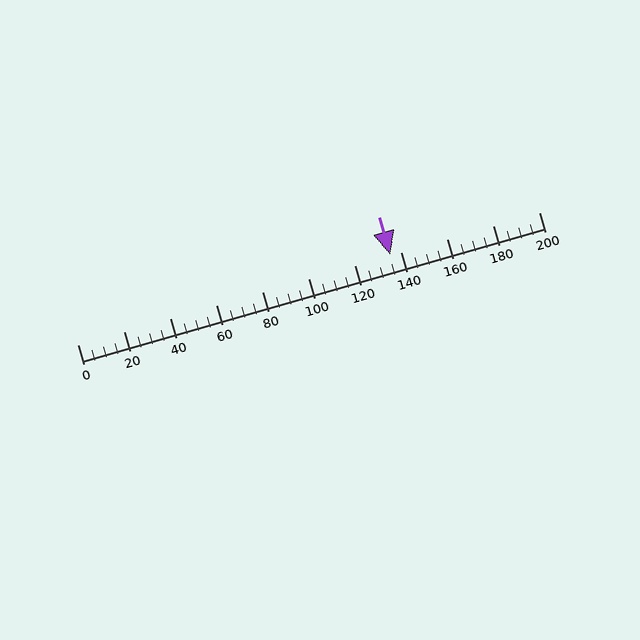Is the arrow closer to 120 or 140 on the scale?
The arrow is closer to 140.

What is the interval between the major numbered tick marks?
The major tick marks are spaced 20 units apart.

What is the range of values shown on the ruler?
The ruler shows values from 0 to 200.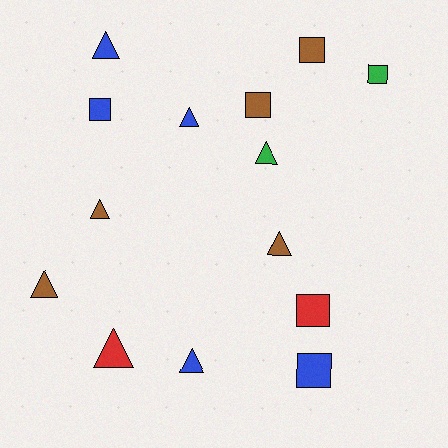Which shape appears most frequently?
Triangle, with 8 objects.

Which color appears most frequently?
Blue, with 5 objects.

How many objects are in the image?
There are 14 objects.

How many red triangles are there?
There is 1 red triangle.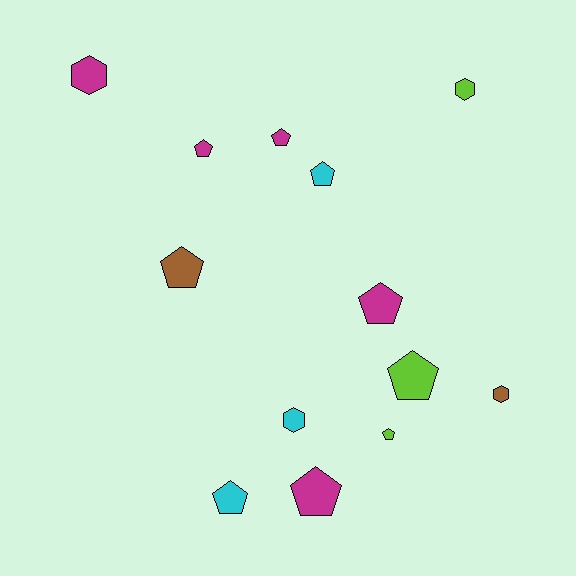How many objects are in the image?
There are 13 objects.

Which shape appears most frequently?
Pentagon, with 9 objects.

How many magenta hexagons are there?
There is 1 magenta hexagon.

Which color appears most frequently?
Magenta, with 5 objects.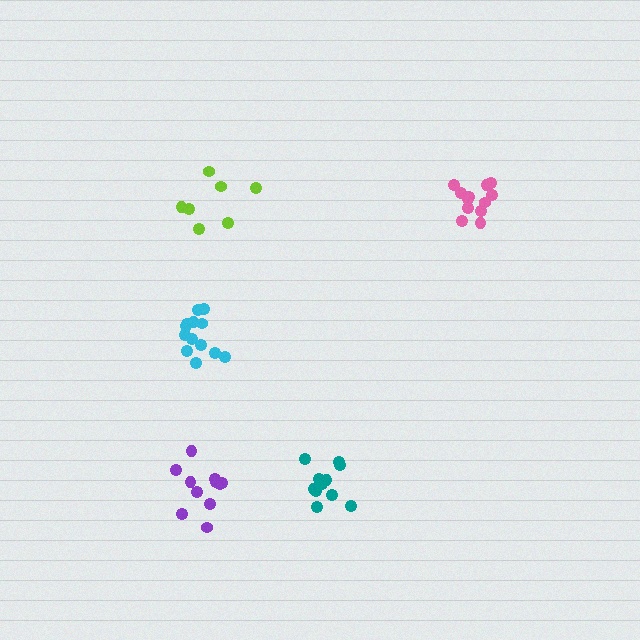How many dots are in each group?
Group 1: 7 dots, Group 2: 13 dots, Group 3: 11 dots, Group 4: 12 dots, Group 5: 12 dots (55 total).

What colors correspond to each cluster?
The clusters are colored: lime, cyan, purple, pink, teal.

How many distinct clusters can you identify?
There are 5 distinct clusters.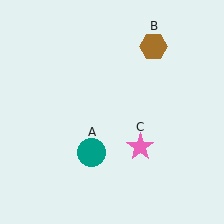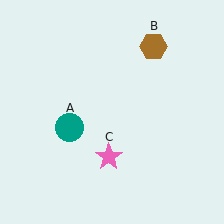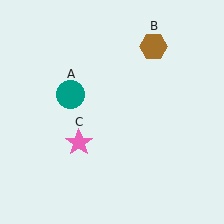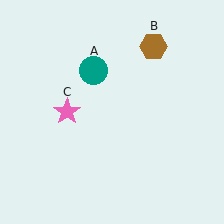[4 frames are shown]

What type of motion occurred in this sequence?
The teal circle (object A), pink star (object C) rotated clockwise around the center of the scene.